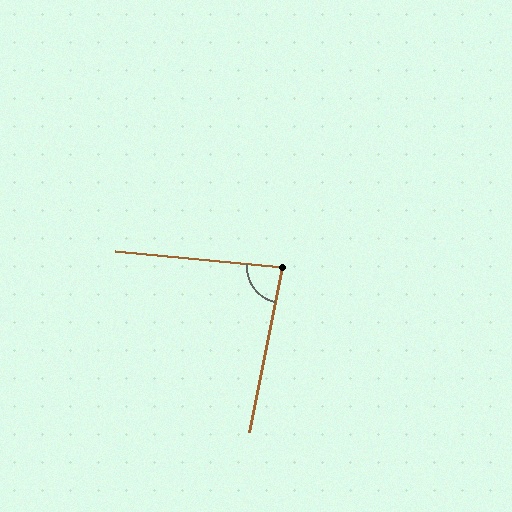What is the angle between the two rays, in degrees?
Approximately 84 degrees.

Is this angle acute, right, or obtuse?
It is acute.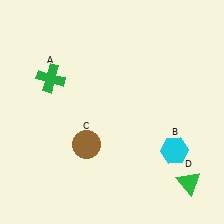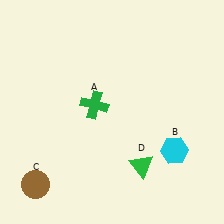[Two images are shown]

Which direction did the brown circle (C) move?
The brown circle (C) moved left.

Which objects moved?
The objects that moved are: the green cross (A), the brown circle (C), the green triangle (D).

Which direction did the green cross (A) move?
The green cross (A) moved right.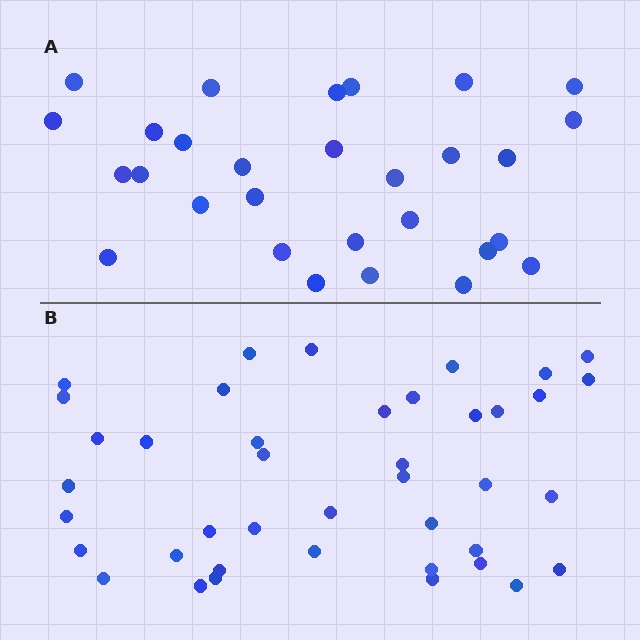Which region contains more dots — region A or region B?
Region B (the bottom region) has more dots.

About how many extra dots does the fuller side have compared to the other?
Region B has roughly 12 or so more dots than region A.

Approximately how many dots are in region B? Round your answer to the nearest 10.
About 40 dots. (The exact count is 41, which rounds to 40.)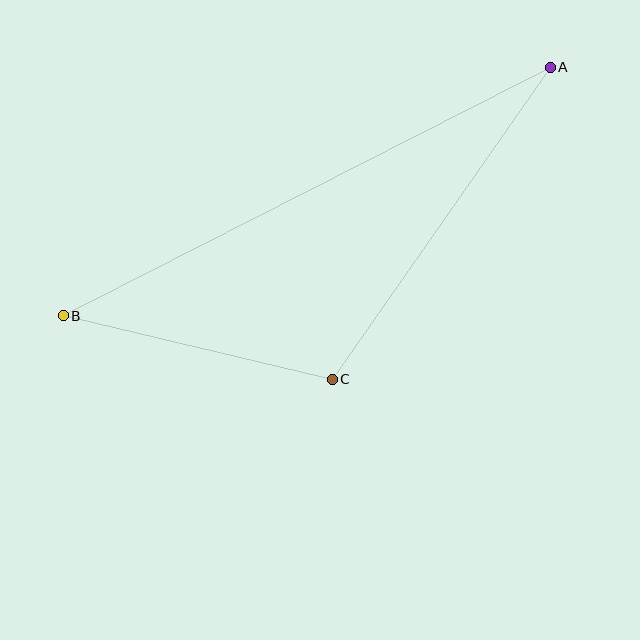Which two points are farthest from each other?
Points A and B are farthest from each other.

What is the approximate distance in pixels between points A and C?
The distance between A and C is approximately 381 pixels.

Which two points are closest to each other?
Points B and C are closest to each other.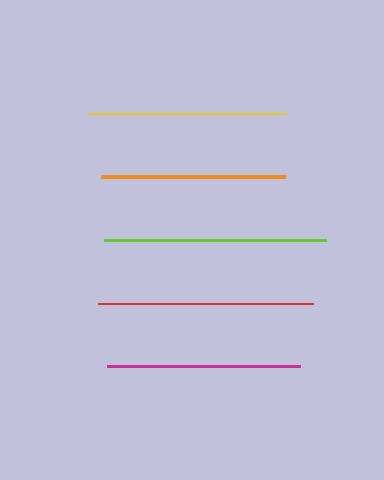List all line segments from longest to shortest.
From longest to shortest: lime, red, yellow, magenta, orange.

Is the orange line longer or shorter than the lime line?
The lime line is longer than the orange line.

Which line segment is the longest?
The lime line is the longest at approximately 223 pixels.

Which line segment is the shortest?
The orange line is the shortest at approximately 183 pixels.